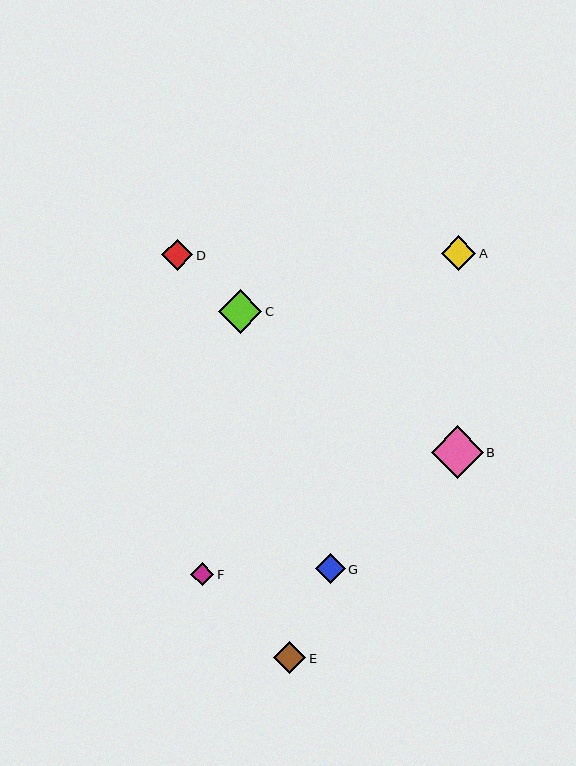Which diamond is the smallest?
Diamond F is the smallest with a size of approximately 23 pixels.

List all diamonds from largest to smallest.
From largest to smallest: B, C, A, E, D, G, F.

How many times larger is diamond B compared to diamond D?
Diamond B is approximately 1.7 times the size of diamond D.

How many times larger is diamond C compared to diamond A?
Diamond C is approximately 1.3 times the size of diamond A.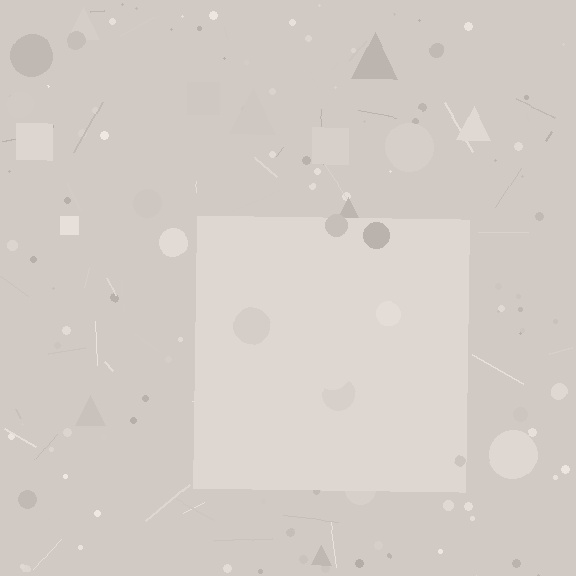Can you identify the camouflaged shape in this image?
The camouflaged shape is a square.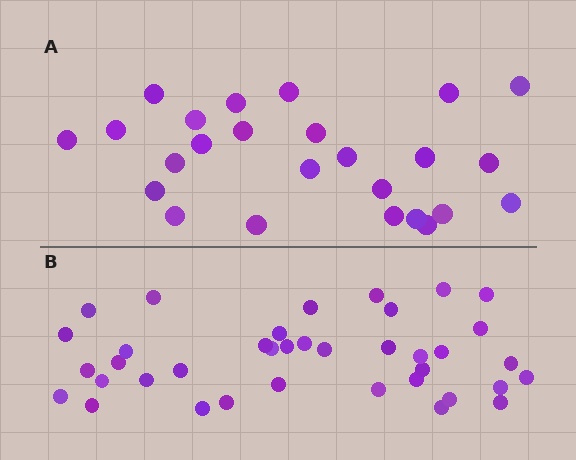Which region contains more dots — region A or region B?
Region B (the bottom region) has more dots.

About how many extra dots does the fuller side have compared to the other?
Region B has approximately 15 more dots than region A.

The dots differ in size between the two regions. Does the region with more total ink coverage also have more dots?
No. Region A has more total ink coverage because its dots are larger, but region B actually contains more individual dots. Total area can be misleading — the number of items is what matters here.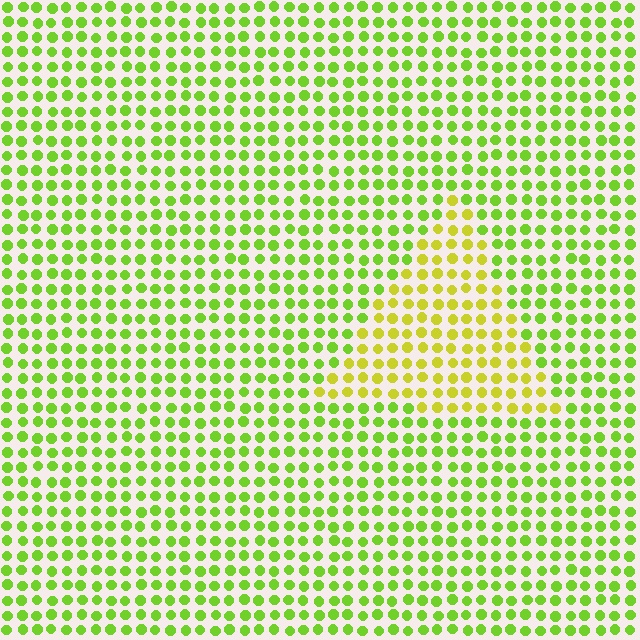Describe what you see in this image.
The image is filled with small lime elements in a uniform arrangement. A triangle-shaped region is visible where the elements are tinted to a slightly different hue, forming a subtle color boundary.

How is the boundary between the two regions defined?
The boundary is defined purely by a slight shift in hue (about 31 degrees). Spacing, size, and orientation are identical on both sides.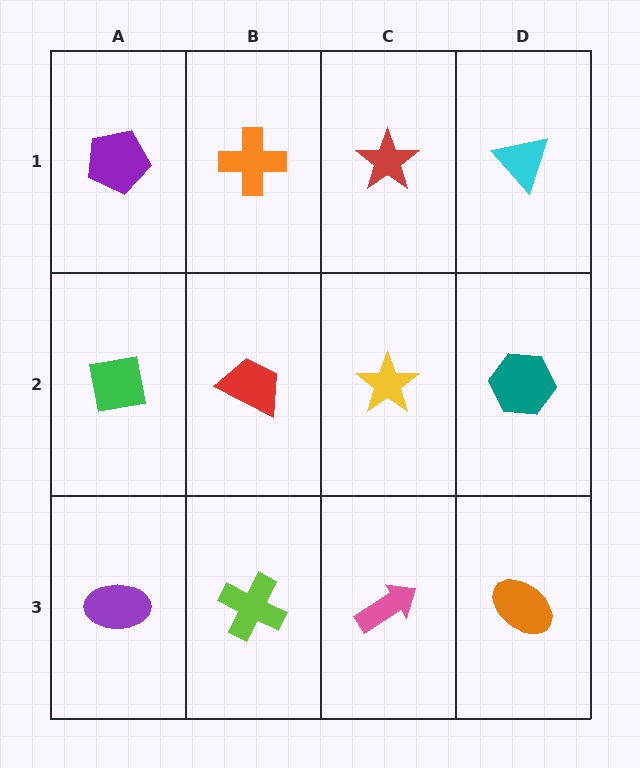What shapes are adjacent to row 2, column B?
An orange cross (row 1, column B), a lime cross (row 3, column B), a green square (row 2, column A), a yellow star (row 2, column C).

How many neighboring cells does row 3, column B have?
3.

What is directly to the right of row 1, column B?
A red star.